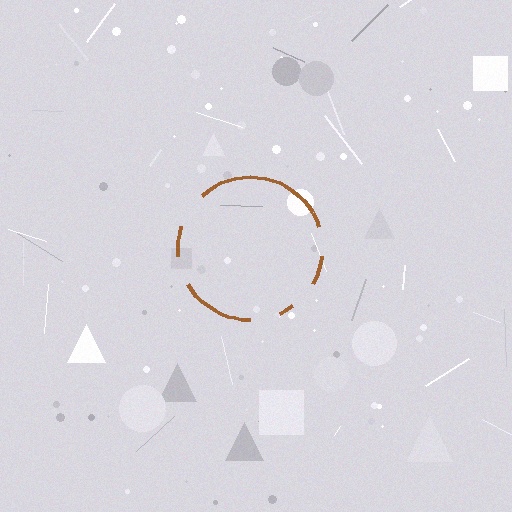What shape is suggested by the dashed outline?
The dashed outline suggests a circle.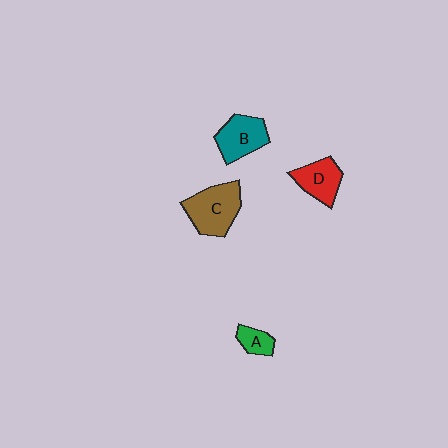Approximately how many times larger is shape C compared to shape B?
Approximately 1.3 times.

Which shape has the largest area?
Shape C (brown).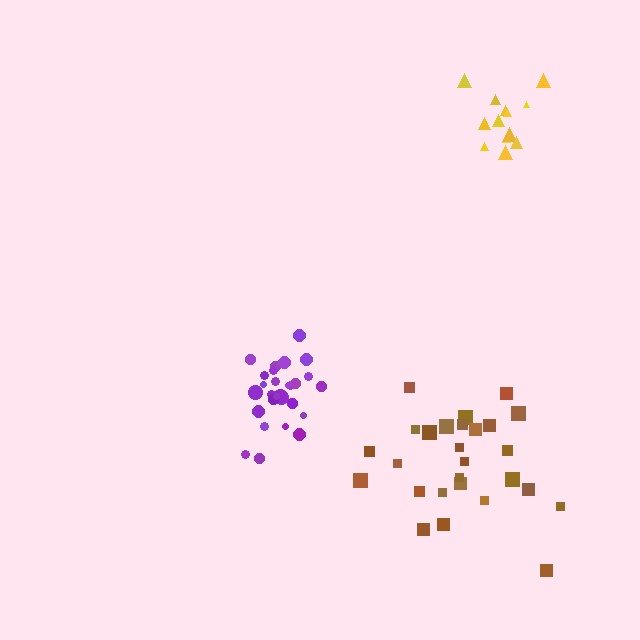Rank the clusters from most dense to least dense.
purple, yellow, brown.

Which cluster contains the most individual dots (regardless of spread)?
Purple (28).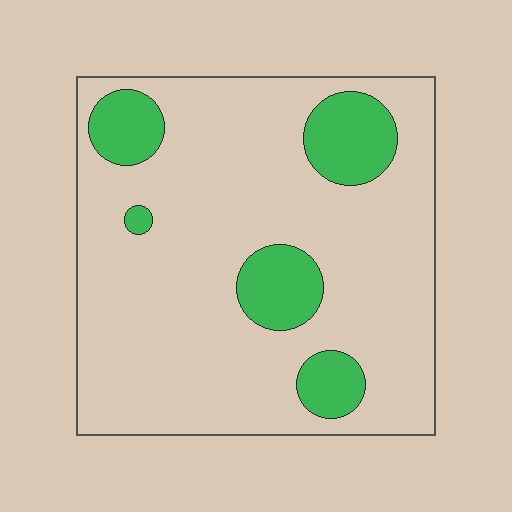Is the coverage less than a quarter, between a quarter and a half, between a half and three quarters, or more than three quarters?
Less than a quarter.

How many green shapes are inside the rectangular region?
5.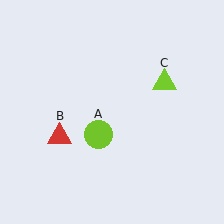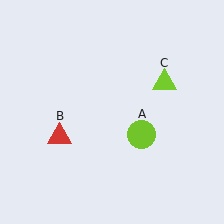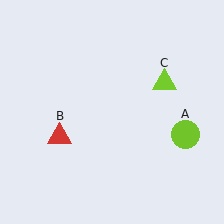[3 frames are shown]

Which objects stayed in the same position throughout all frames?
Red triangle (object B) and lime triangle (object C) remained stationary.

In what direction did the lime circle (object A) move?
The lime circle (object A) moved right.